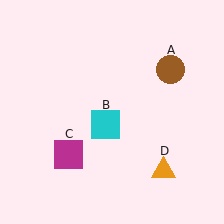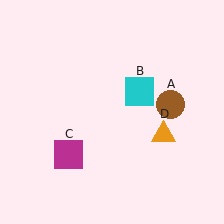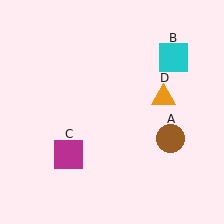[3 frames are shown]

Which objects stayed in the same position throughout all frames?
Magenta square (object C) remained stationary.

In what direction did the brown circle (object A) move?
The brown circle (object A) moved down.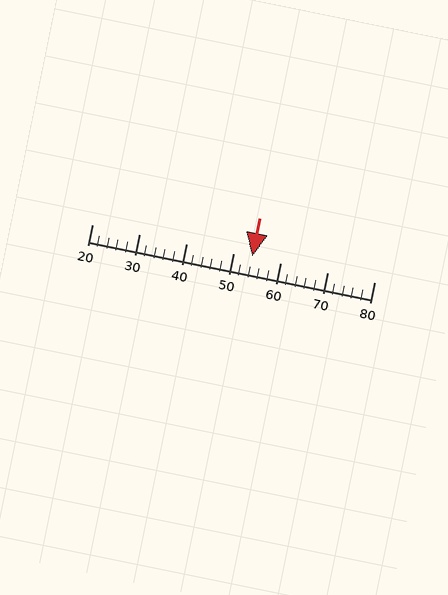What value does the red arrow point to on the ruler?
The red arrow points to approximately 54.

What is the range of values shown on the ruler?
The ruler shows values from 20 to 80.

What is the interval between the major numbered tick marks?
The major tick marks are spaced 10 units apart.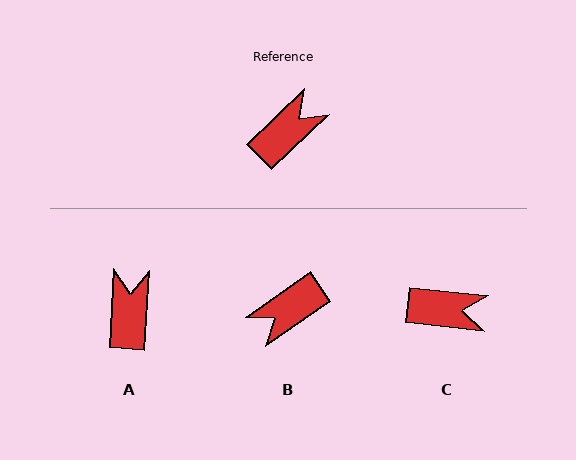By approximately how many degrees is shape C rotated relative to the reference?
Approximately 50 degrees clockwise.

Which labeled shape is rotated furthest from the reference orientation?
B, about 171 degrees away.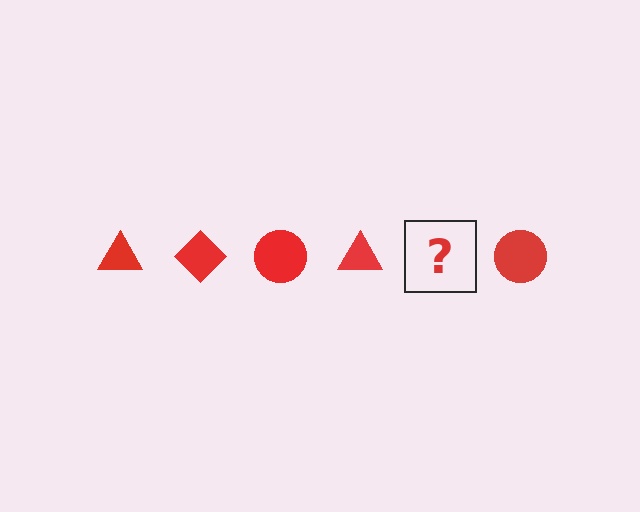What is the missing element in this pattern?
The missing element is a red diamond.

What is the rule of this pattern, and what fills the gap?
The rule is that the pattern cycles through triangle, diamond, circle shapes in red. The gap should be filled with a red diamond.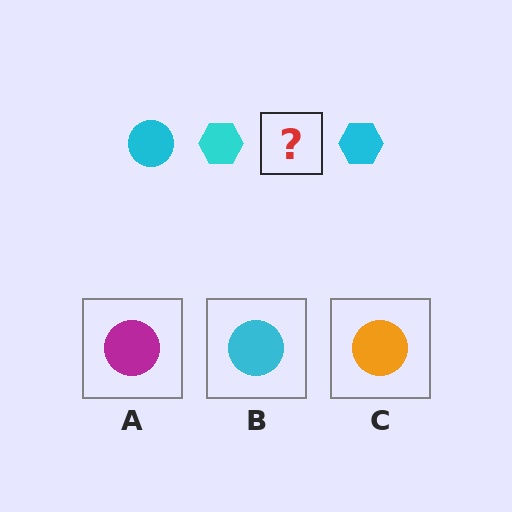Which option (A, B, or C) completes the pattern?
B.